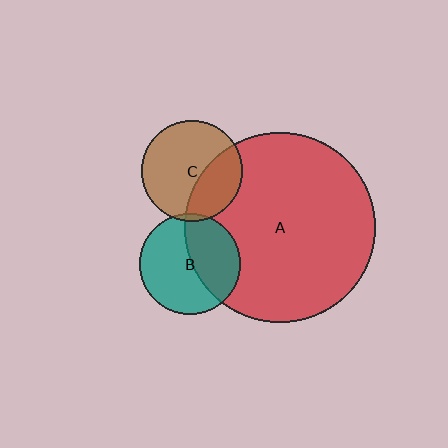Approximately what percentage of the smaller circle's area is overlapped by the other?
Approximately 40%.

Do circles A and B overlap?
Yes.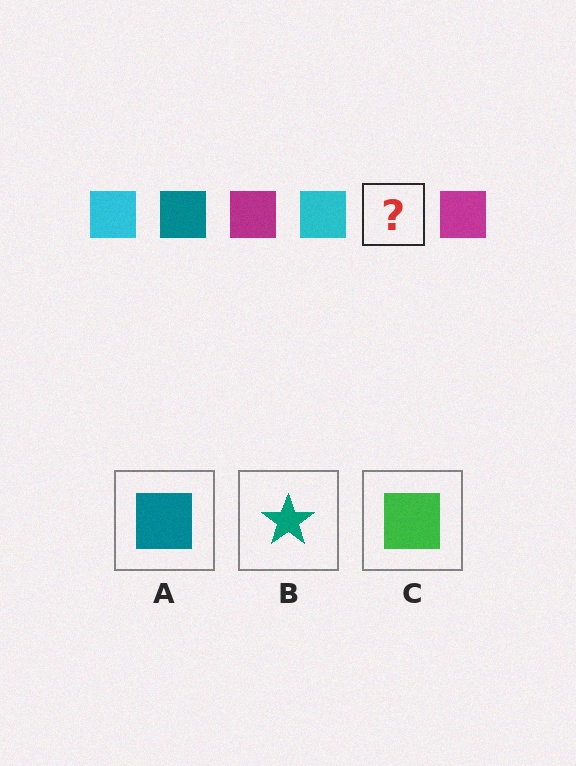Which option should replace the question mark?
Option A.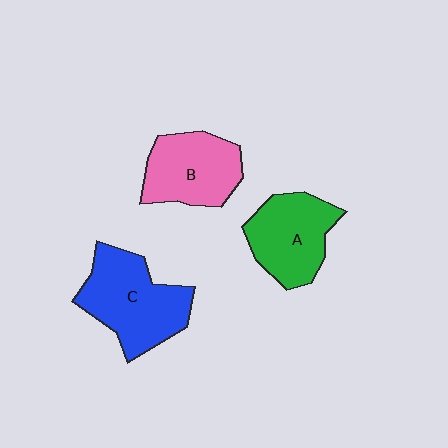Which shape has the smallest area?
Shape B (pink).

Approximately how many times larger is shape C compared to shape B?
Approximately 1.2 times.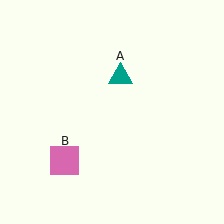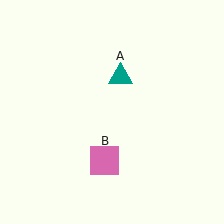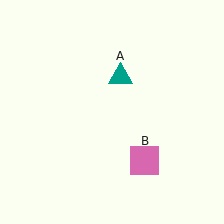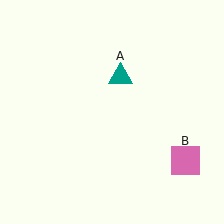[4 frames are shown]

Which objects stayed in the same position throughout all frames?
Teal triangle (object A) remained stationary.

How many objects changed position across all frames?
1 object changed position: pink square (object B).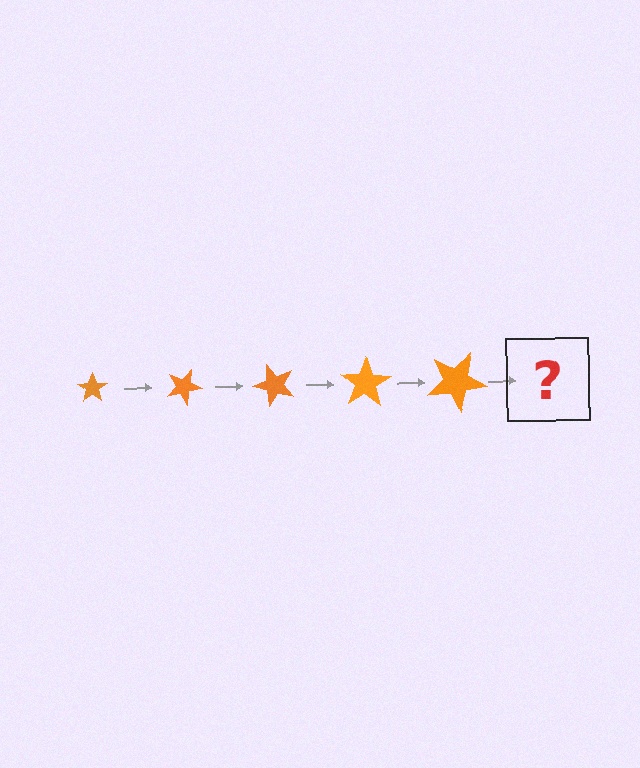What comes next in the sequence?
The next element should be a star, larger than the previous one and rotated 125 degrees from the start.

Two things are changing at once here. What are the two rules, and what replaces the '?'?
The two rules are that the star grows larger each step and it rotates 25 degrees each step. The '?' should be a star, larger than the previous one and rotated 125 degrees from the start.